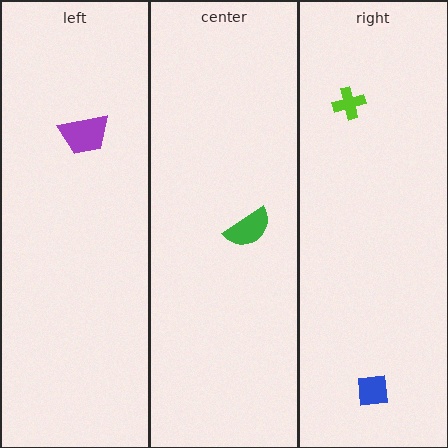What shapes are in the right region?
The blue square, the lime cross.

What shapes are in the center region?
The green semicircle.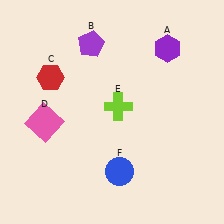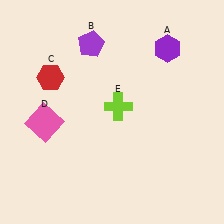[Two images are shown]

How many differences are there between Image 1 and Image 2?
There is 1 difference between the two images.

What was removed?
The blue circle (F) was removed in Image 2.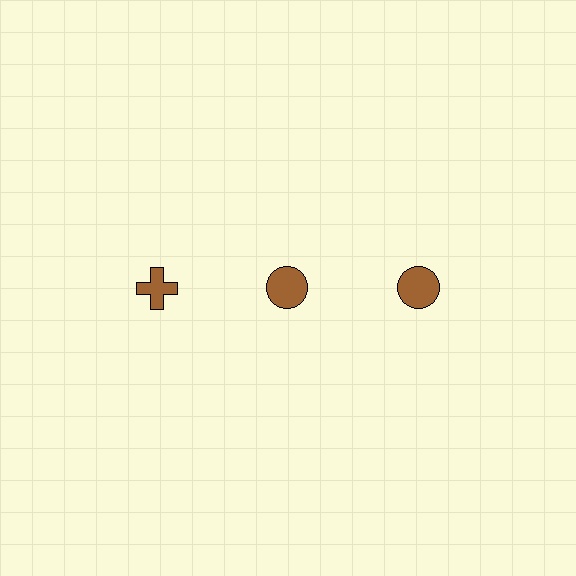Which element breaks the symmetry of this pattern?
The brown cross in the top row, leftmost column breaks the symmetry. All other shapes are brown circles.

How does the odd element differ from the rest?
It has a different shape: cross instead of circle.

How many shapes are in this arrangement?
There are 3 shapes arranged in a grid pattern.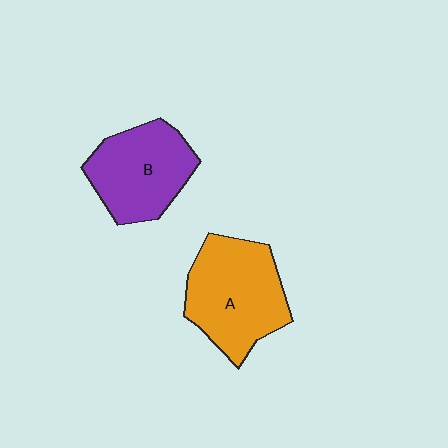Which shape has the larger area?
Shape A (orange).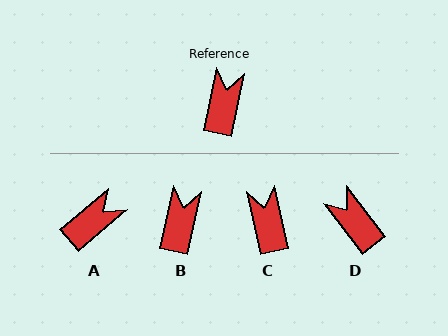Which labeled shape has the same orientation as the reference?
B.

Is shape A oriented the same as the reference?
No, it is off by about 37 degrees.